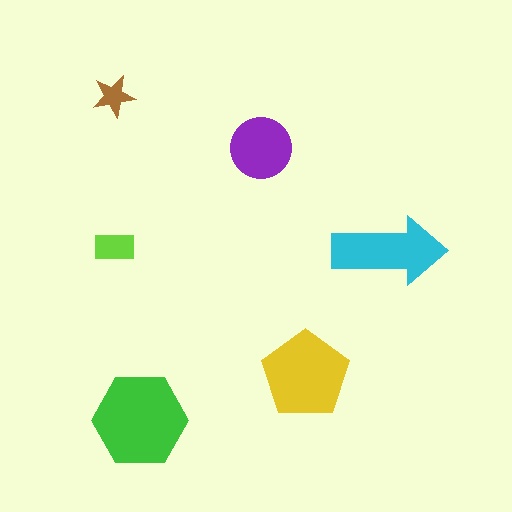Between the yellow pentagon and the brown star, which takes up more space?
The yellow pentagon.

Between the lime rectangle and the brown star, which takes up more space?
The lime rectangle.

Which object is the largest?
The green hexagon.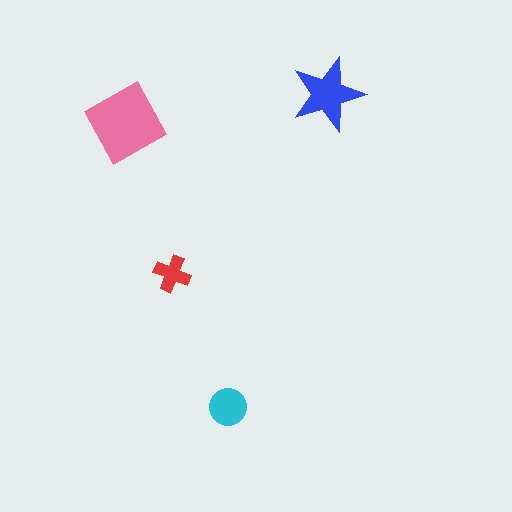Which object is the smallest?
The red cross.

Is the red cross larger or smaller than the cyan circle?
Smaller.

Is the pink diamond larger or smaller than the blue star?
Larger.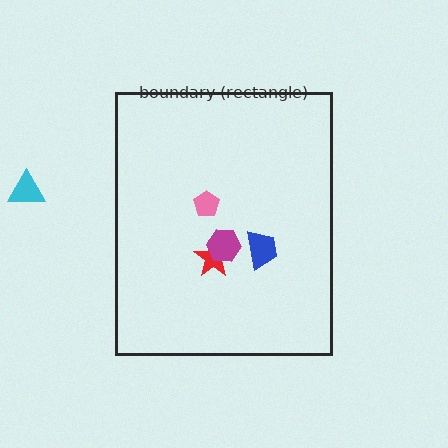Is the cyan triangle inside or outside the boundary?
Outside.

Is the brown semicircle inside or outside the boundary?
Inside.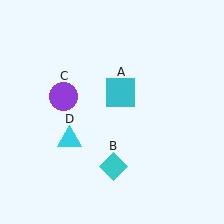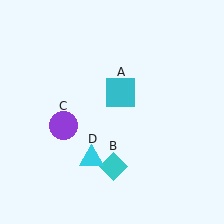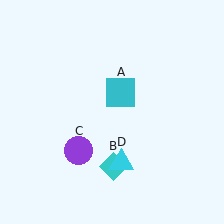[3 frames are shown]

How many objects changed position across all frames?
2 objects changed position: purple circle (object C), cyan triangle (object D).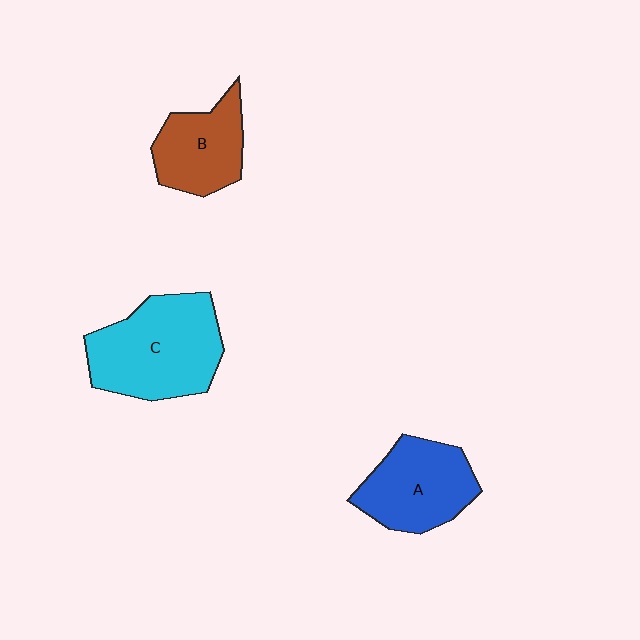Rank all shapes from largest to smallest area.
From largest to smallest: C (cyan), A (blue), B (brown).